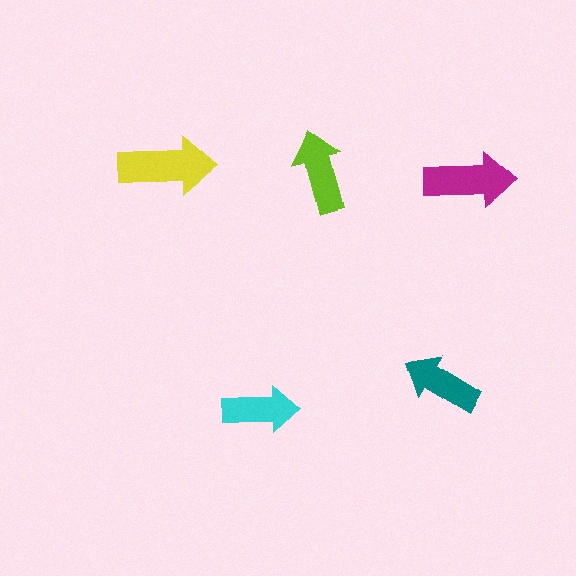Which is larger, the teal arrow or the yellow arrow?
The yellow one.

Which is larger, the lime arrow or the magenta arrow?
The magenta one.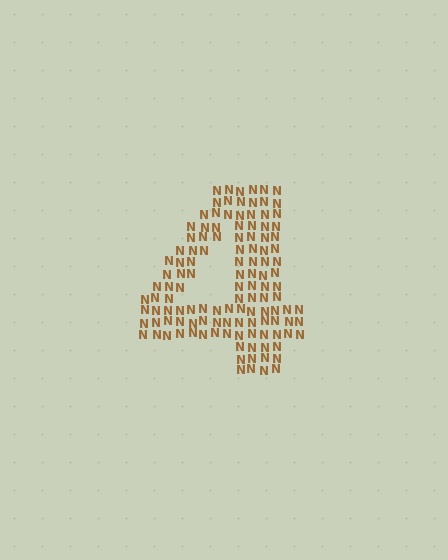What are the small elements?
The small elements are letter N's.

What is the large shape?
The large shape is the digit 4.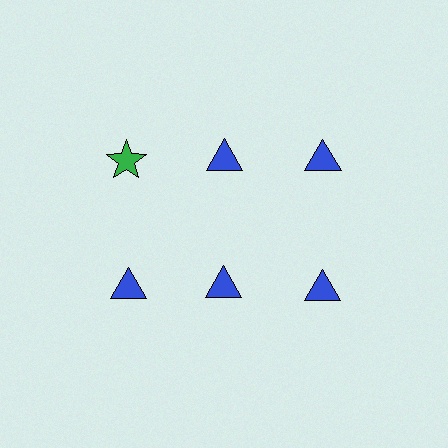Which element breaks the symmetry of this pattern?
The green star in the top row, leftmost column breaks the symmetry. All other shapes are blue triangles.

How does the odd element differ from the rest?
It differs in both color (green instead of blue) and shape (star instead of triangle).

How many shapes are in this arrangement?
There are 6 shapes arranged in a grid pattern.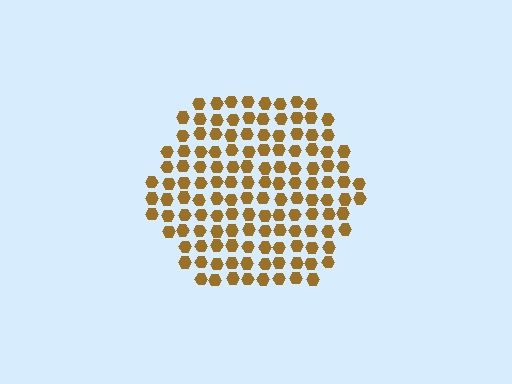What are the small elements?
The small elements are hexagons.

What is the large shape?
The large shape is a hexagon.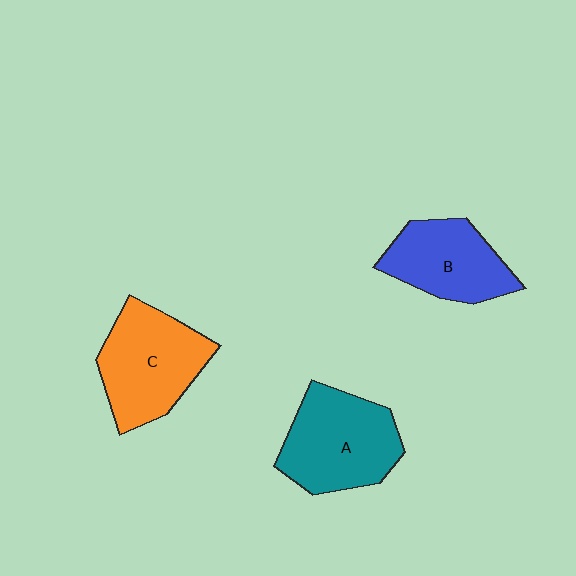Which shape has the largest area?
Shape A (teal).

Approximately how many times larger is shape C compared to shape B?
Approximately 1.2 times.